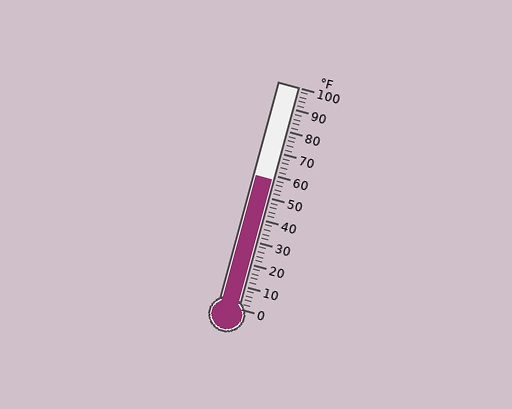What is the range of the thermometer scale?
The thermometer scale ranges from 0°F to 100°F.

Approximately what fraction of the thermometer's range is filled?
The thermometer is filled to approximately 60% of its range.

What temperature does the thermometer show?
The thermometer shows approximately 58°F.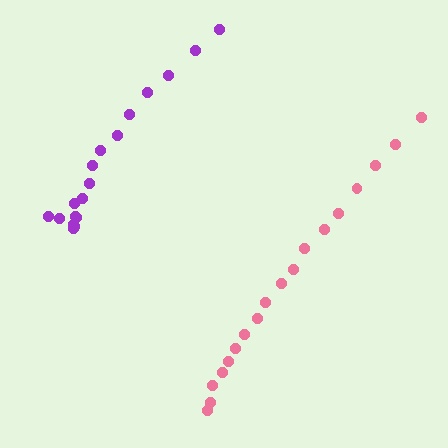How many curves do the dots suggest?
There are 2 distinct paths.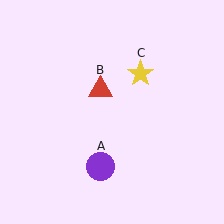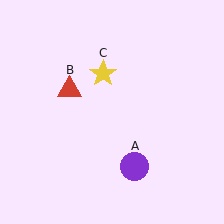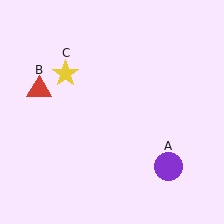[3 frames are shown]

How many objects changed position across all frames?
3 objects changed position: purple circle (object A), red triangle (object B), yellow star (object C).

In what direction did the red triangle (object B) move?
The red triangle (object B) moved left.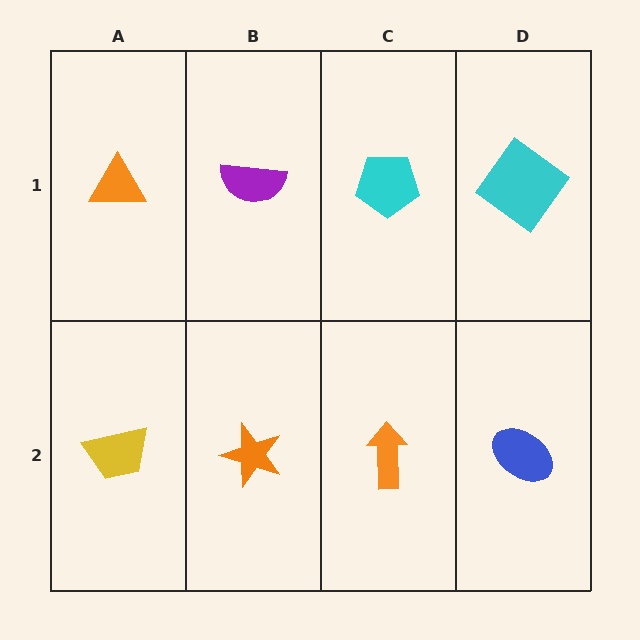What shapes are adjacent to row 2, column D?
A cyan diamond (row 1, column D), an orange arrow (row 2, column C).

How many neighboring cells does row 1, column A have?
2.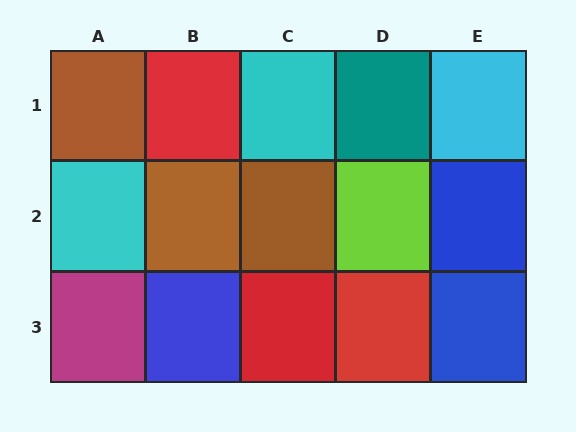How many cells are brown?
3 cells are brown.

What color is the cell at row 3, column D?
Red.